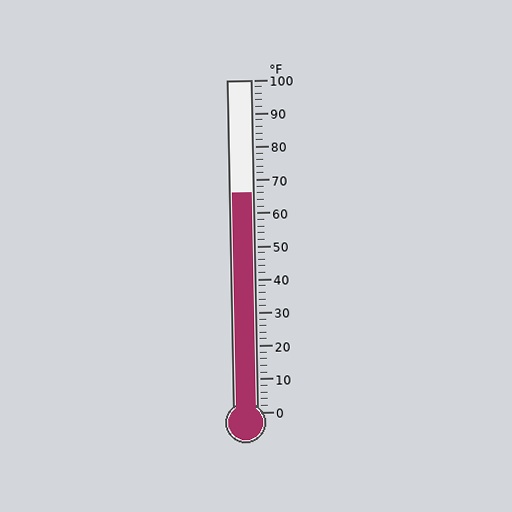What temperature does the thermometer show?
The thermometer shows approximately 66°F.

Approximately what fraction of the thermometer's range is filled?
The thermometer is filled to approximately 65% of its range.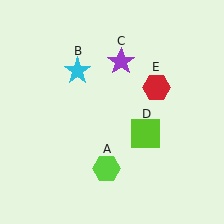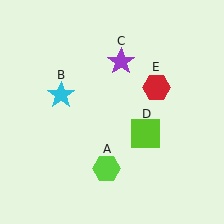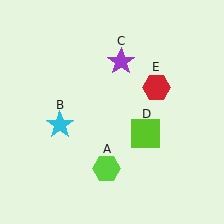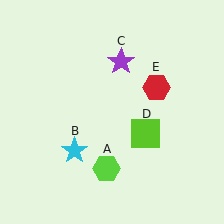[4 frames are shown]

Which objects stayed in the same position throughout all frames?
Lime hexagon (object A) and purple star (object C) and lime square (object D) and red hexagon (object E) remained stationary.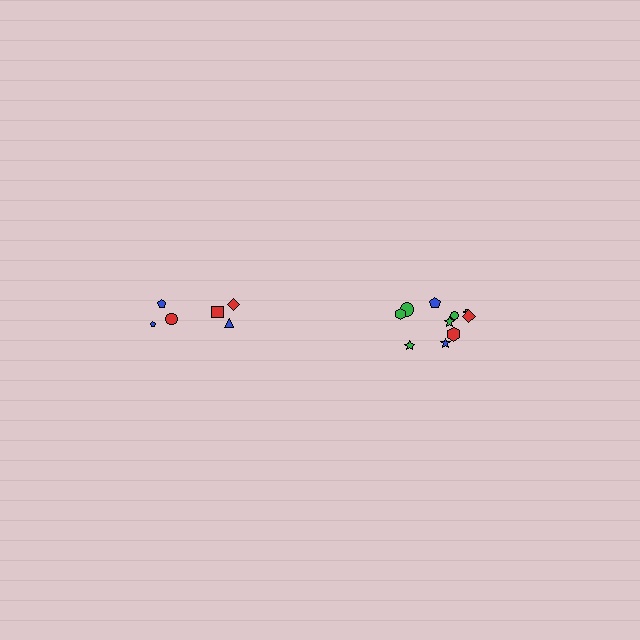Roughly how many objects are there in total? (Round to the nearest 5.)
Roughly 15 objects in total.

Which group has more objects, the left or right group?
The right group.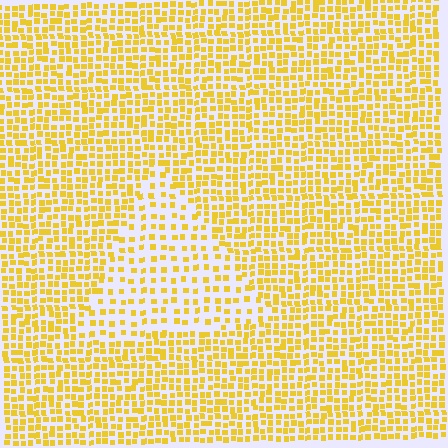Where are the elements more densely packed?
The elements are more densely packed outside the triangle boundary.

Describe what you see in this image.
The image contains small yellow elements arranged at two different densities. A triangle-shaped region is visible where the elements are less densely packed than the surrounding area.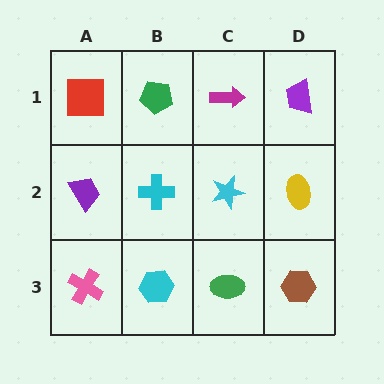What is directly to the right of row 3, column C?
A brown hexagon.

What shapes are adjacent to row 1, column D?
A yellow ellipse (row 2, column D), a magenta arrow (row 1, column C).